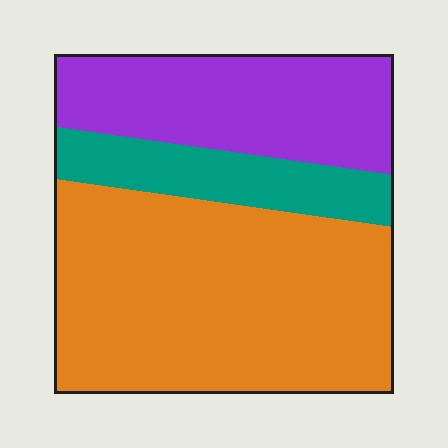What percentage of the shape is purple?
Purple takes up between a quarter and a half of the shape.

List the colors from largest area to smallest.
From largest to smallest: orange, purple, teal.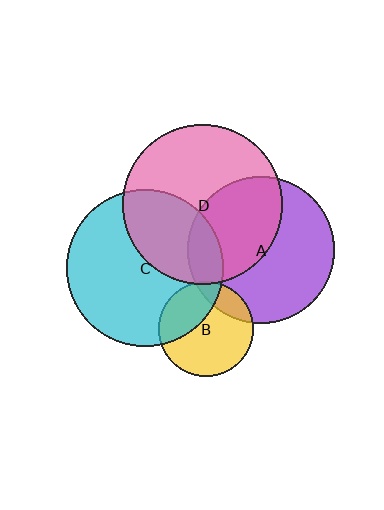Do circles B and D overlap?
Yes.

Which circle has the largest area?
Circle D (pink).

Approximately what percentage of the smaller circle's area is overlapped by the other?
Approximately 5%.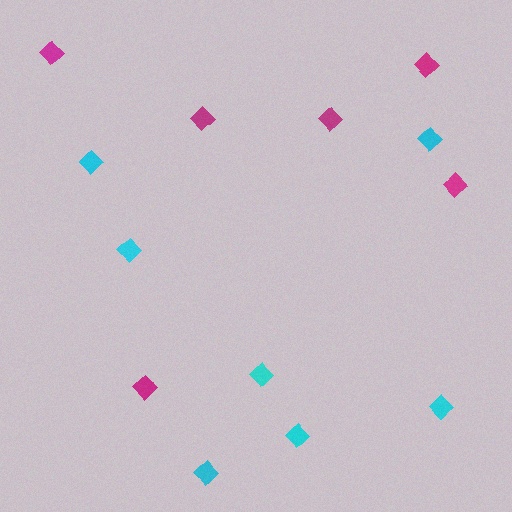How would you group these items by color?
There are 2 groups: one group of magenta diamonds (6) and one group of cyan diamonds (7).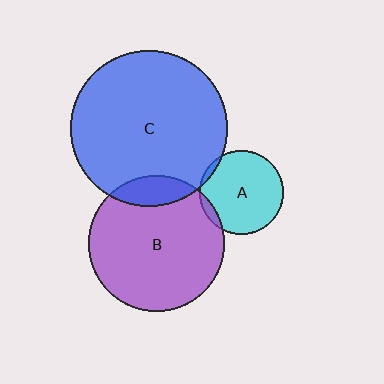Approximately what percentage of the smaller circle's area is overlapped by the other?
Approximately 5%.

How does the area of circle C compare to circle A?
Approximately 3.4 times.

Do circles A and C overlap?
Yes.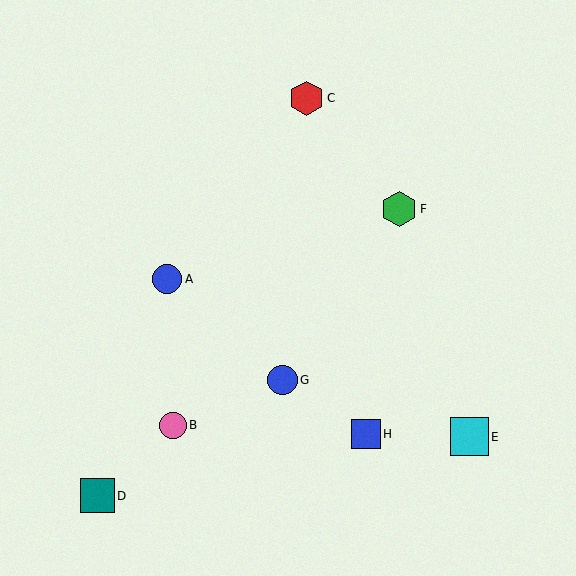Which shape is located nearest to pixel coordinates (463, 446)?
The cyan square (labeled E) at (469, 437) is nearest to that location.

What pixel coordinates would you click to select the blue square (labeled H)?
Click at (366, 434) to select the blue square H.